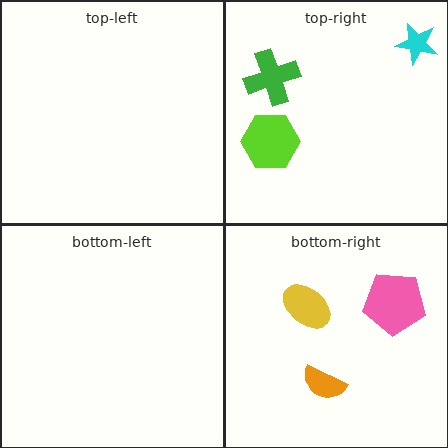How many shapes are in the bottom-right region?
3.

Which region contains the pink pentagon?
The bottom-right region.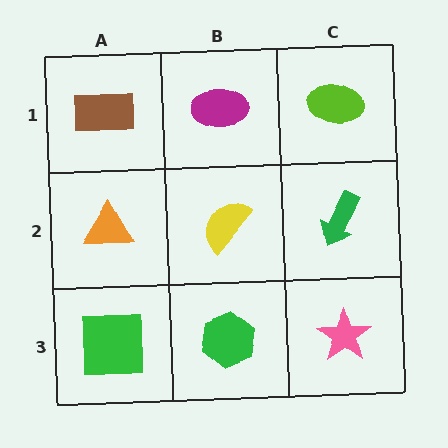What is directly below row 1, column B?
A yellow semicircle.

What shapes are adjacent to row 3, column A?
An orange triangle (row 2, column A), a green hexagon (row 3, column B).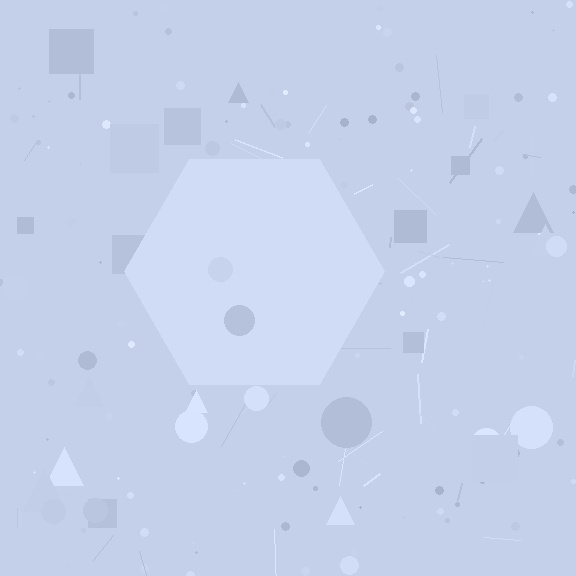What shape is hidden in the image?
A hexagon is hidden in the image.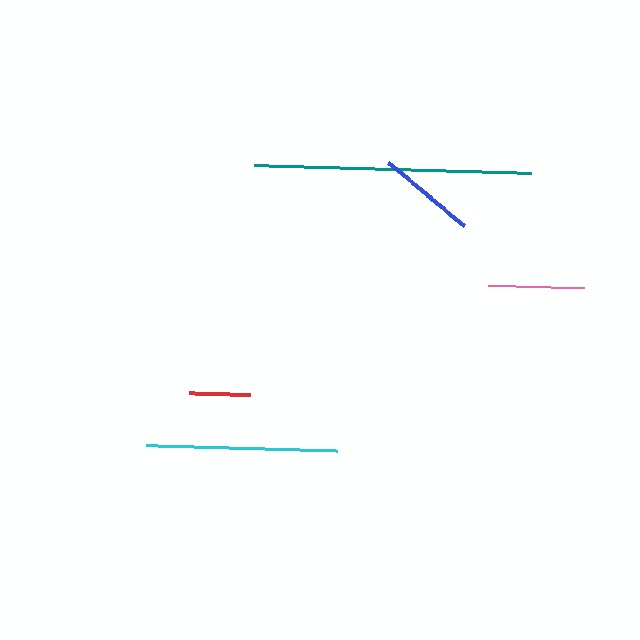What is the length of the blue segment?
The blue segment is approximately 98 pixels long.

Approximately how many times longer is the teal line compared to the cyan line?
The teal line is approximately 1.5 times the length of the cyan line.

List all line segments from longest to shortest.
From longest to shortest: teal, cyan, blue, pink, red.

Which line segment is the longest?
The teal line is the longest at approximately 277 pixels.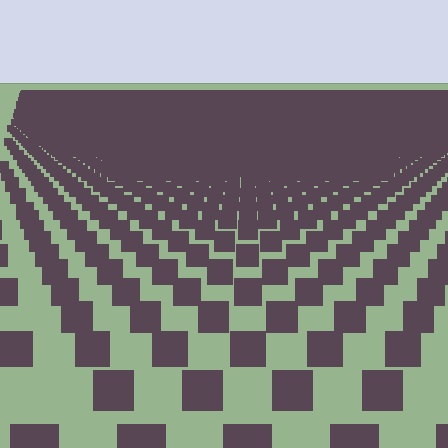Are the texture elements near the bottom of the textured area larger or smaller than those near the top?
Larger. Near the bottom, elements are closer to the viewer and appear at a bigger on-screen size.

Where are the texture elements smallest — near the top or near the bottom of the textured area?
Near the top.